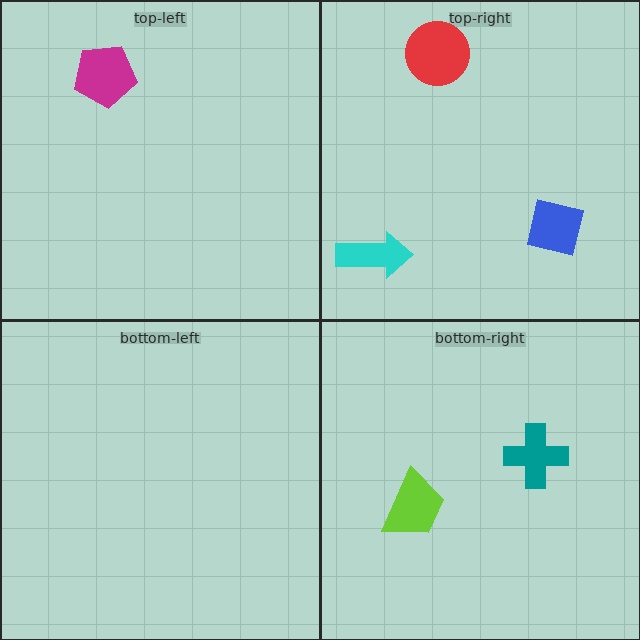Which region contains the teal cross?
The bottom-right region.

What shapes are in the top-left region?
The magenta pentagon.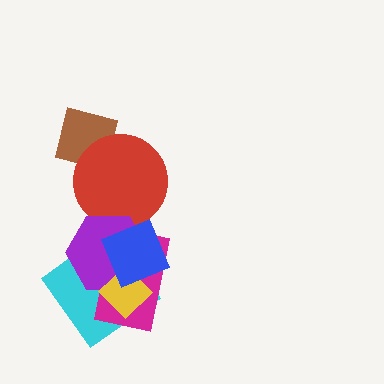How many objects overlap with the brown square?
1 object overlaps with the brown square.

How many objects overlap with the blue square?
4 objects overlap with the blue square.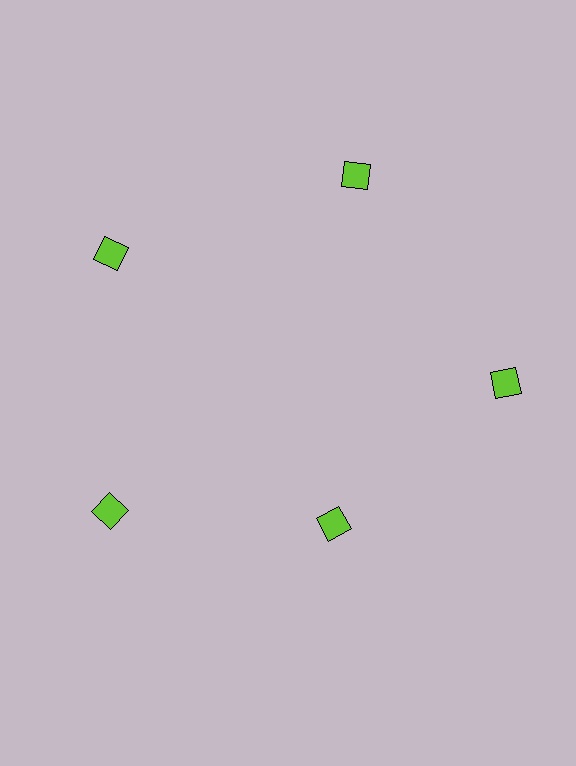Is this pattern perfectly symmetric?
No. The 5 lime squares are arranged in a ring, but one element near the 5 o'clock position is pulled inward toward the center, breaking the 5-fold rotational symmetry.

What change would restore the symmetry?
The symmetry would be restored by moving it outward, back onto the ring so that all 5 squares sit at equal angles and equal distance from the center.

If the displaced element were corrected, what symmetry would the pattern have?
It would have 5-fold rotational symmetry — the pattern would map onto itself every 72 degrees.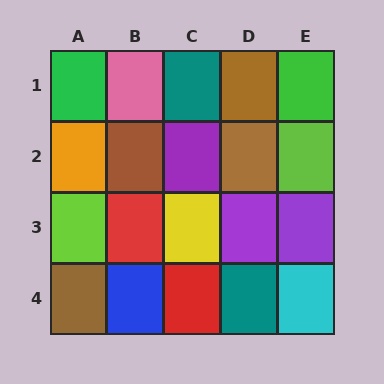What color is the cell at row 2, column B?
Brown.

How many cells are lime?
2 cells are lime.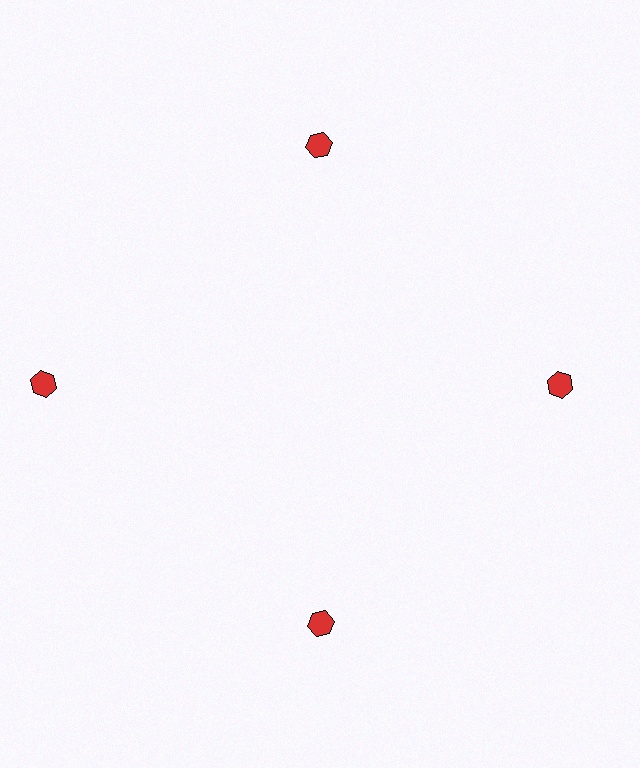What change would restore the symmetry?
The symmetry would be restored by moving it inward, back onto the ring so that all 4 hexagons sit at equal angles and equal distance from the center.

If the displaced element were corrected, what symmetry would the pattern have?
It would have 4-fold rotational symmetry — the pattern would map onto itself every 90 degrees.